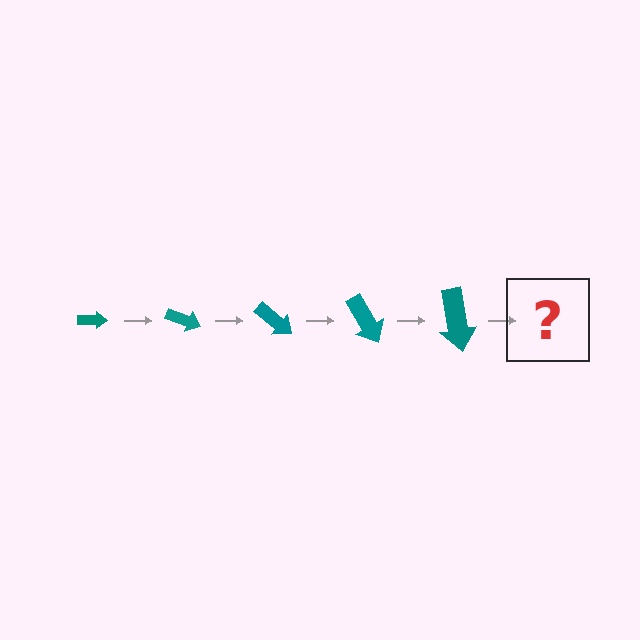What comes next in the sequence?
The next element should be an arrow, larger than the previous one and rotated 100 degrees from the start.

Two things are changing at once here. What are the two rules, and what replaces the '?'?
The two rules are that the arrow grows larger each step and it rotates 20 degrees each step. The '?' should be an arrow, larger than the previous one and rotated 100 degrees from the start.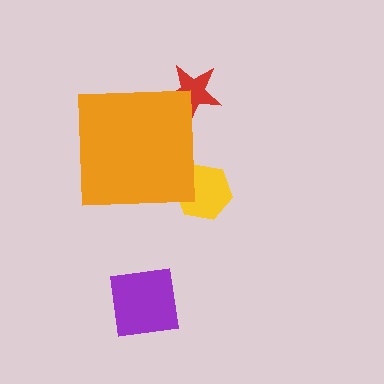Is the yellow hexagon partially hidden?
Yes, the yellow hexagon is partially hidden behind the orange square.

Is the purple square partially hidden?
No, the purple square is fully visible.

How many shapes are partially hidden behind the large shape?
2 shapes are partially hidden.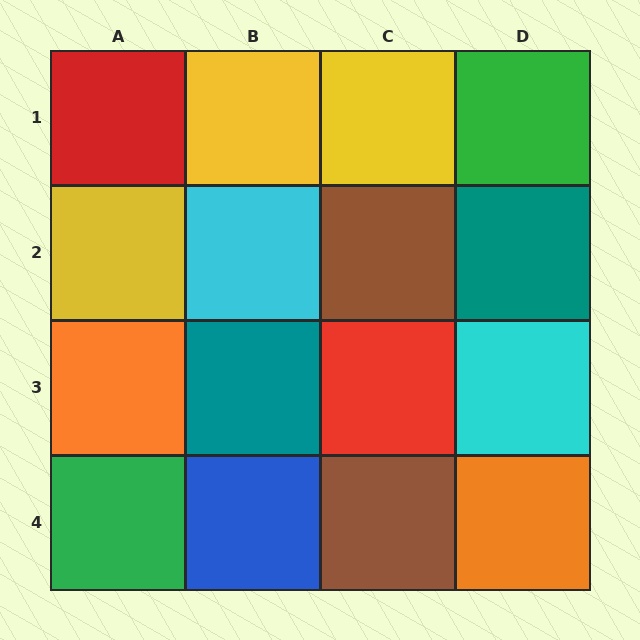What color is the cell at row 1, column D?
Green.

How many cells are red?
2 cells are red.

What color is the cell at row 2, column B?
Cyan.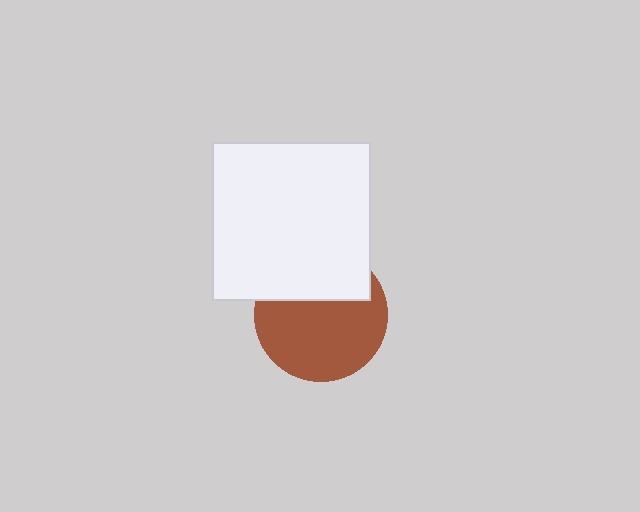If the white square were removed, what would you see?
You would see the complete brown circle.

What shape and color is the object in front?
The object in front is a white square.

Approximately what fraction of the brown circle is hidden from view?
Roughly 35% of the brown circle is hidden behind the white square.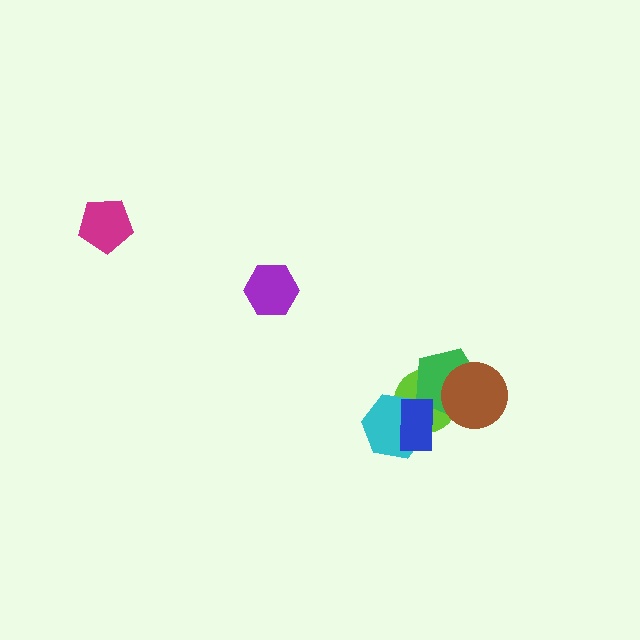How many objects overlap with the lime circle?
4 objects overlap with the lime circle.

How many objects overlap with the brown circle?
2 objects overlap with the brown circle.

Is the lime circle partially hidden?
Yes, it is partially covered by another shape.